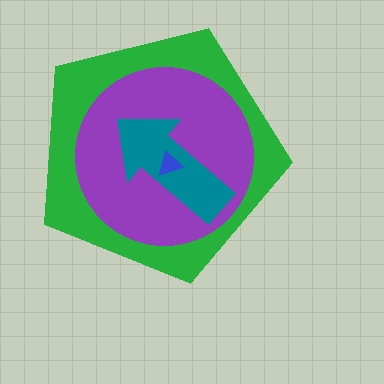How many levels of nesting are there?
4.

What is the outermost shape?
The green pentagon.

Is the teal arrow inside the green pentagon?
Yes.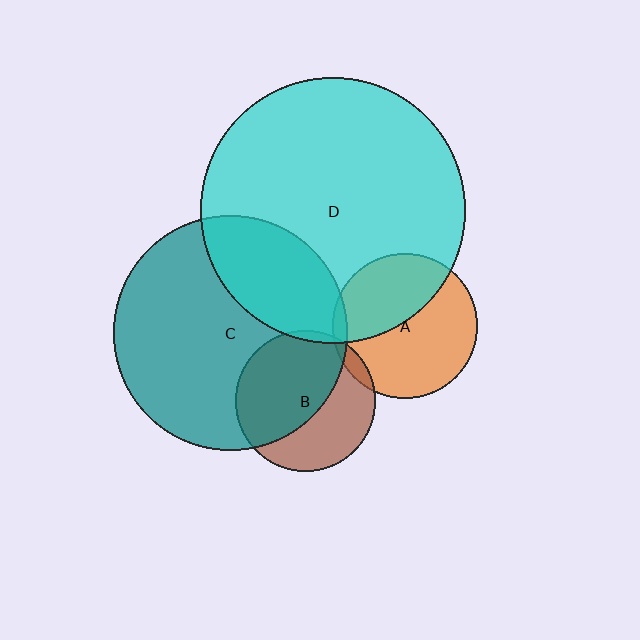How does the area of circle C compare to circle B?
Approximately 2.8 times.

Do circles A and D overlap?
Yes.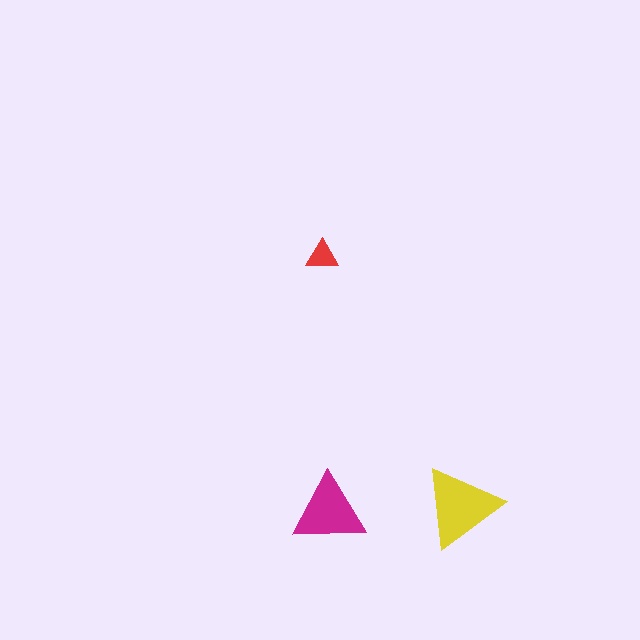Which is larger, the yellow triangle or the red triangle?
The yellow one.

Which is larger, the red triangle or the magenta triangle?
The magenta one.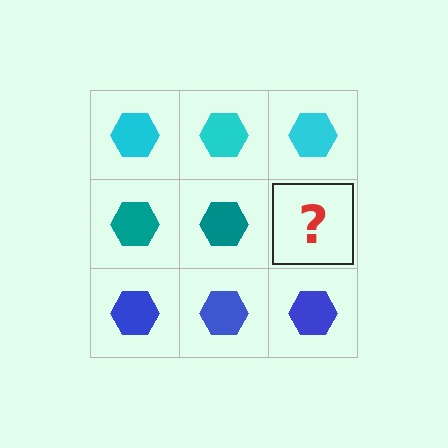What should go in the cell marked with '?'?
The missing cell should contain a teal hexagon.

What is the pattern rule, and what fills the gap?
The rule is that each row has a consistent color. The gap should be filled with a teal hexagon.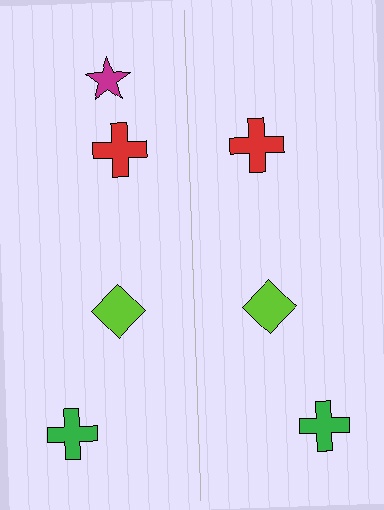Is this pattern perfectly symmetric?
No, the pattern is not perfectly symmetric. A magenta star is missing from the right side.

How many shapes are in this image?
There are 7 shapes in this image.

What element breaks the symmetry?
A magenta star is missing from the right side.